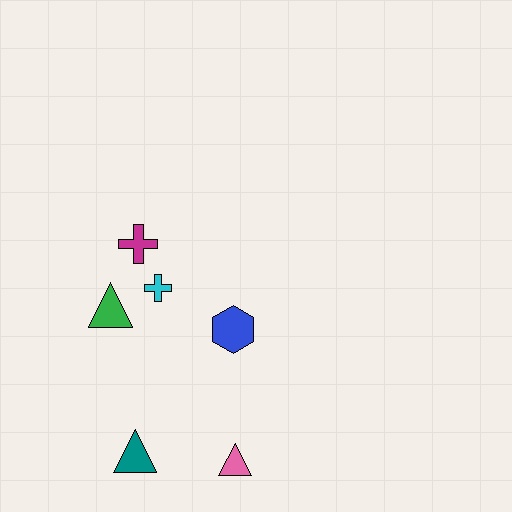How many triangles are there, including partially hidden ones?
There are 3 triangles.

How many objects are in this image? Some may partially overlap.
There are 6 objects.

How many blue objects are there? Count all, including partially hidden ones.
There is 1 blue object.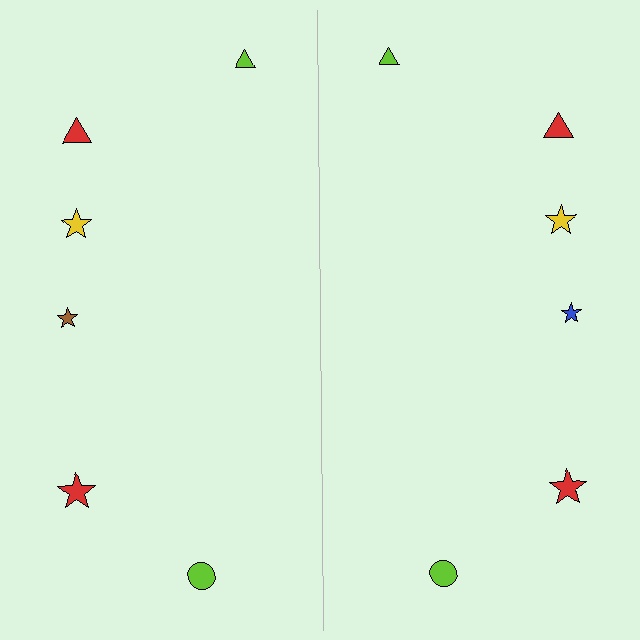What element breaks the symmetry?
The blue star on the right side breaks the symmetry — its mirror counterpart is brown.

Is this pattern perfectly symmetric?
No, the pattern is not perfectly symmetric. The blue star on the right side breaks the symmetry — its mirror counterpart is brown.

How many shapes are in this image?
There are 12 shapes in this image.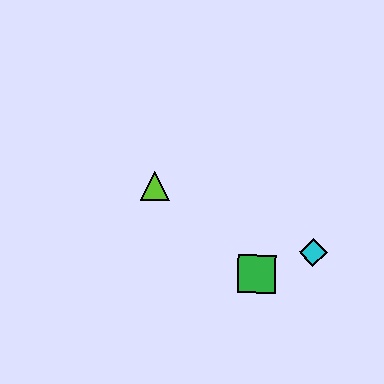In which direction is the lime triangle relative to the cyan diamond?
The lime triangle is to the left of the cyan diamond.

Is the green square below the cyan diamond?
Yes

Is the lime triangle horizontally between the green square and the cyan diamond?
No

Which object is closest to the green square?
The cyan diamond is closest to the green square.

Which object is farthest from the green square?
The lime triangle is farthest from the green square.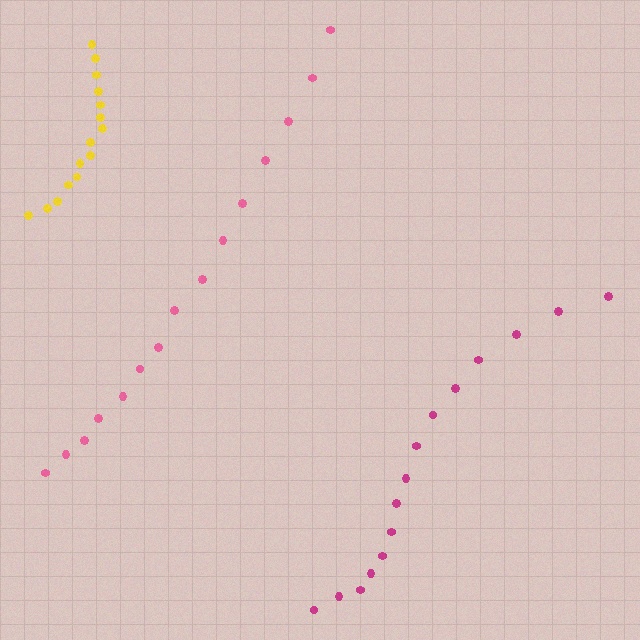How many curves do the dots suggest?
There are 3 distinct paths.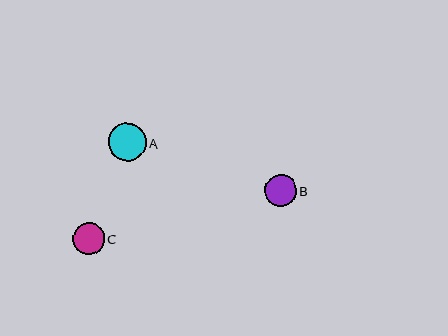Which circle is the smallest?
Circle C is the smallest with a size of approximately 32 pixels.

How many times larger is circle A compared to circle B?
Circle A is approximately 1.2 times the size of circle B.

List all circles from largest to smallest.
From largest to smallest: A, B, C.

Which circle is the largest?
Circle A is the largest with a size of approximately 38 pixels.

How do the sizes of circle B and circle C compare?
Circle B and circle C are approximately the same size.